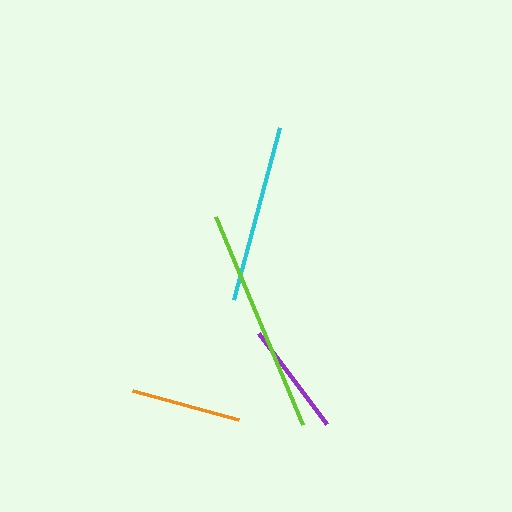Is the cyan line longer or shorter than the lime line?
The lime line is longer than the cyan line.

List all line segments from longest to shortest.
From longest to shortest: lime, cyan, purple, orange.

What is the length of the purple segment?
The purple segment is approximately 113 pixels long.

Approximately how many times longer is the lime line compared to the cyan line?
The lime line is approximately 1.3 times the length of the cyan line.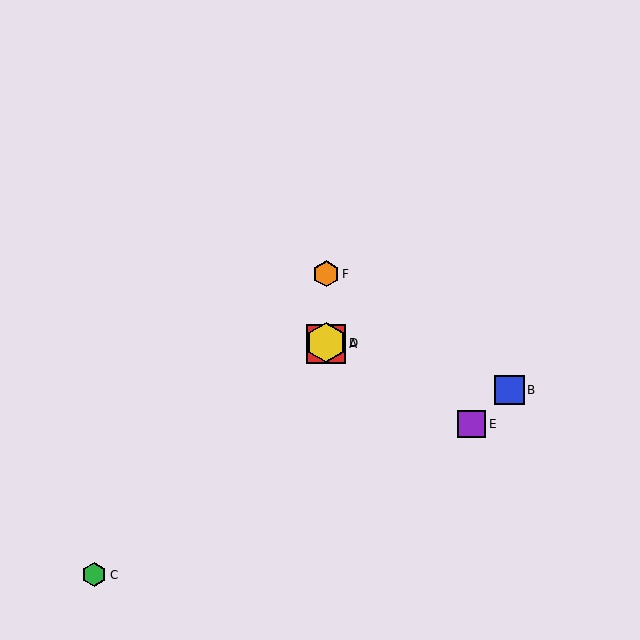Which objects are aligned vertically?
Objects A, D, F are aligned vertically.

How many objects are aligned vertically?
3 objects (A, D, F) are aligned vertically.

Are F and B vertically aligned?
No, F is at x≈326 and B is at x≈510.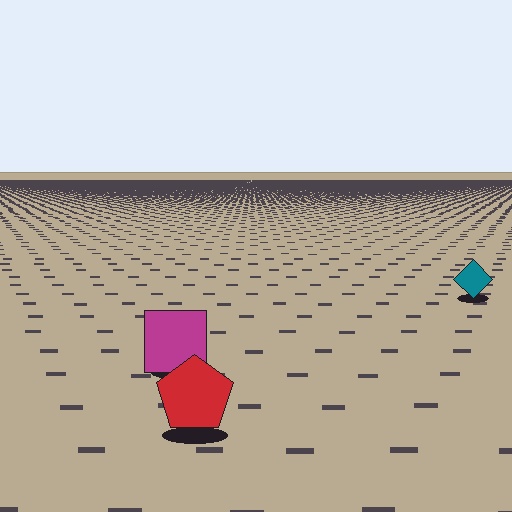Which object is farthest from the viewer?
The teal diamond is farthest from the viewer. It appears smaller and the ground texture around it is denser.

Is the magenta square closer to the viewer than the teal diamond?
Yes. The magenta square is closer — you can tell from the texture gradient: the ground texture is coarser near it.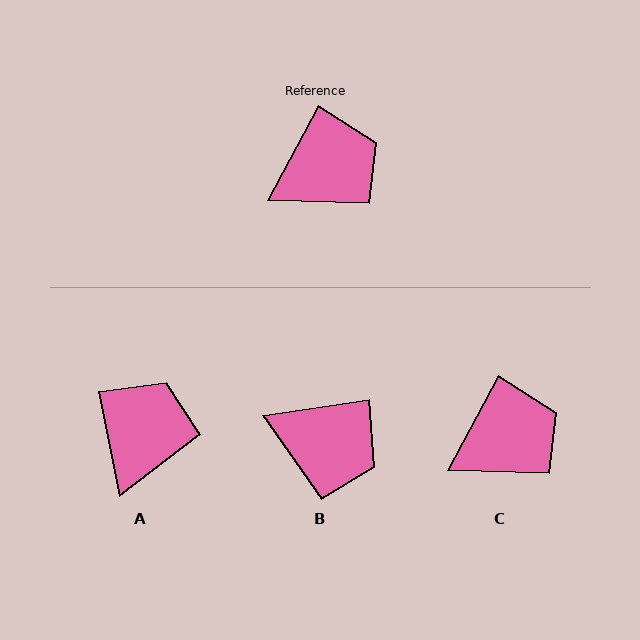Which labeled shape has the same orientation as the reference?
C.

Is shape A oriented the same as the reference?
No, it is off by about 40 degrees.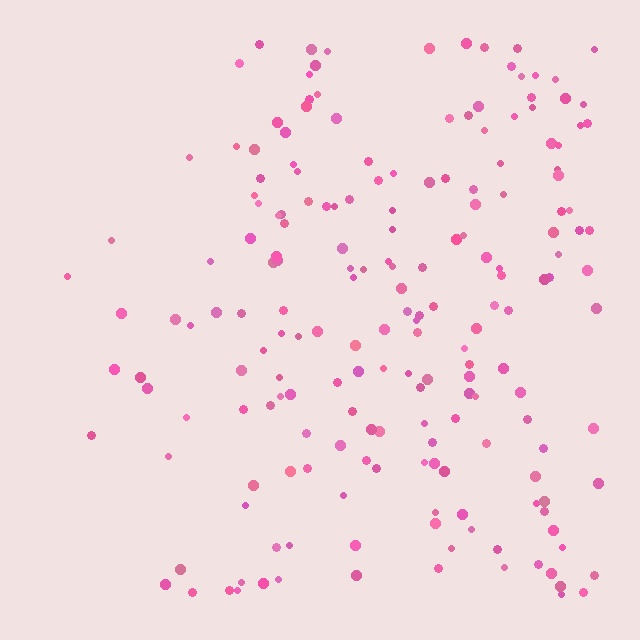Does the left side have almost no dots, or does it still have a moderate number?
Still a moderate number, just noticeably fewer than the right.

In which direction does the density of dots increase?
From left to right, with the right side densest.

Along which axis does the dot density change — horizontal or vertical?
Horizontal.